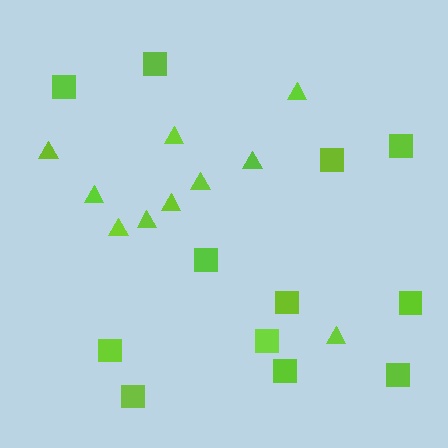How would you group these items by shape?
There are 2 groups: one group of triangles (10) and one group of squares (12).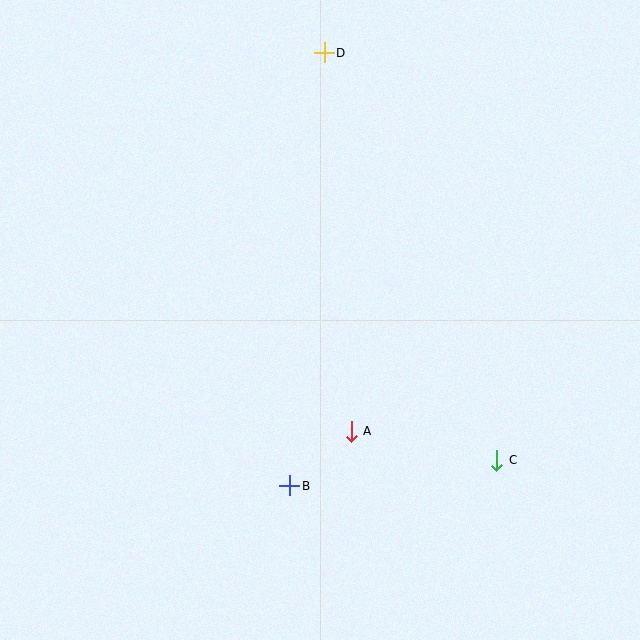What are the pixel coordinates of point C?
Point C is at (497, 460).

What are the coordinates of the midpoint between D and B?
The midpoint between D and B is at (307, 269).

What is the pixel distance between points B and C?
The distance between B and C is 208 pixels.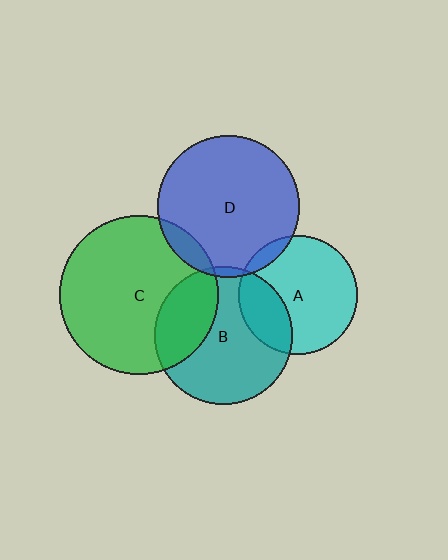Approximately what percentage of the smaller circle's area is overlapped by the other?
Approximately 5%.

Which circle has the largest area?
Circle C (green).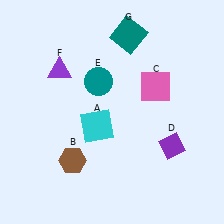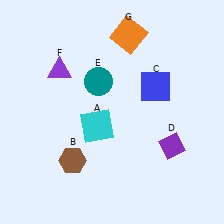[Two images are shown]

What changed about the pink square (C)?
In Image 1, C is pink. In Image 2, it changed to blue.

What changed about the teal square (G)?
In Image 1, G is teal. In Image 2, it changed to orange.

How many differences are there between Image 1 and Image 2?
There are 2 differences between the two images.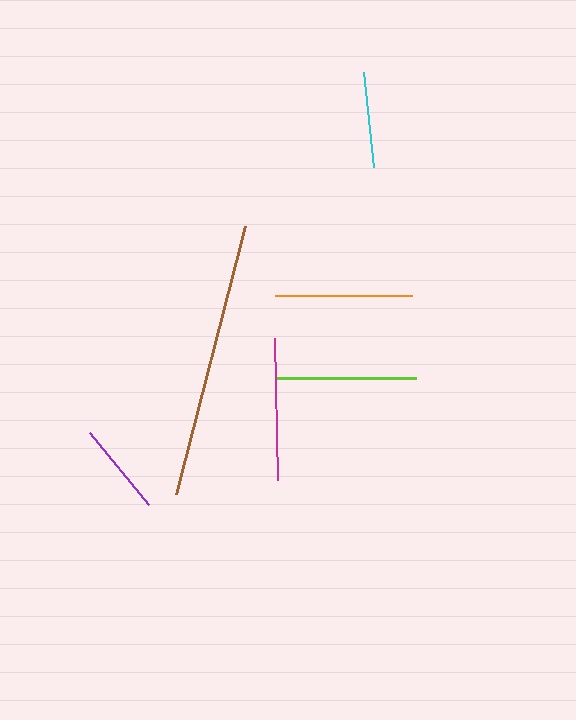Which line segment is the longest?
The brown line is the longest at approximately 277 pixels.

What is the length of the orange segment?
The orange segment is approximately 137 pixels long.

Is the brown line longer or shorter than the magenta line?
The brown line is longer than the magenta line.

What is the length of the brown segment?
The brown segment is approximately 277 pixels long.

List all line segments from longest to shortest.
From longest to shortest: brown, magenta, lime, orange, cyan, purple.